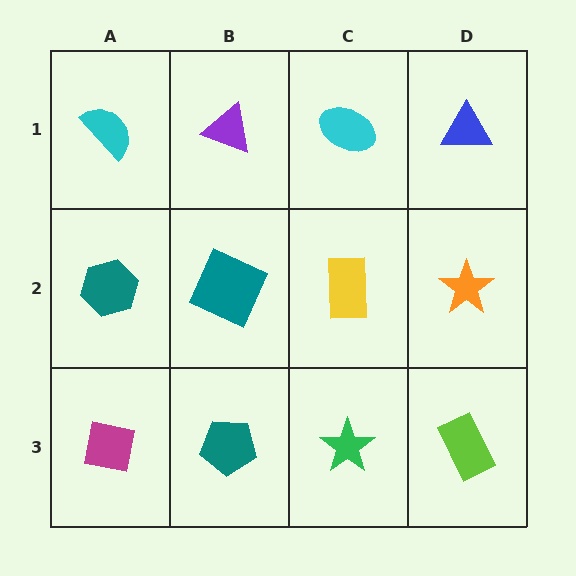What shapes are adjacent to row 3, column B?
A teal square (row 2, column B), a magenta square (row 3, column A), a green star (row 3, column C).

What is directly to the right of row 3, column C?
A lime rectangle.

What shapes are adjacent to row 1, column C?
A yellow rectangle (row 2, column C), a purple triangle (row 1, column B), a blue triangle (row 1, column D).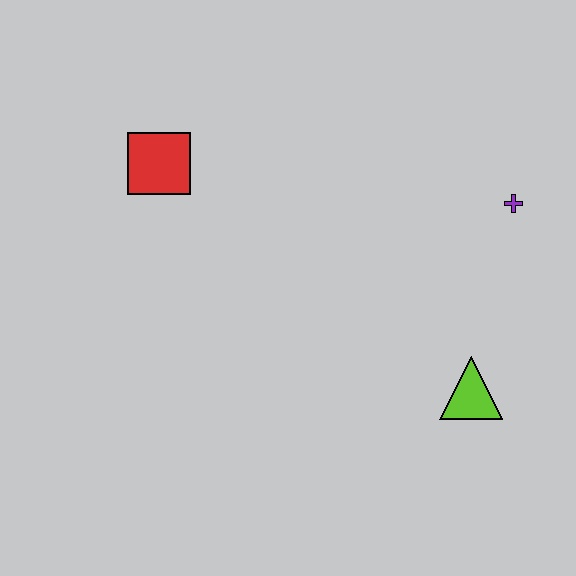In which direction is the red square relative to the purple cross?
The red square is to the left of the purple cross.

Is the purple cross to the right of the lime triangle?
Yes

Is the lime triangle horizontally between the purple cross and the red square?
Yes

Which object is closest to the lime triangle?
The purple cross is closest to the lime triangle.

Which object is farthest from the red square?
The lime triangle is farthest from the red square.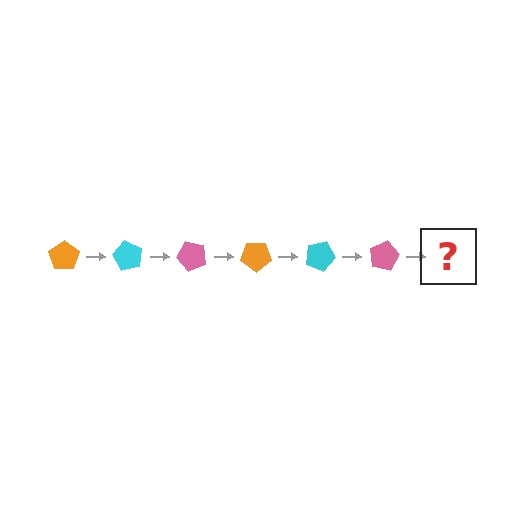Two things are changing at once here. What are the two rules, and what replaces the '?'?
The two rules are that it rotates 60 degrees each step and the color cycles through orange, cyan, and pink. The '?' should be an orange pentagon, rotated 360 degrees from the start.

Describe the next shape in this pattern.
It should be an orange pentagon, rotated 360 degrees from the start.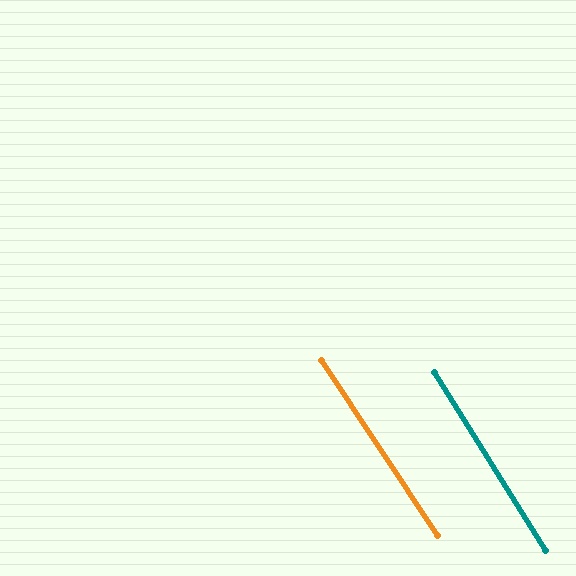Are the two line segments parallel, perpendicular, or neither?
Parallel — their directions differ by only 1.5°.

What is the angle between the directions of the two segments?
Approximately 1 degree.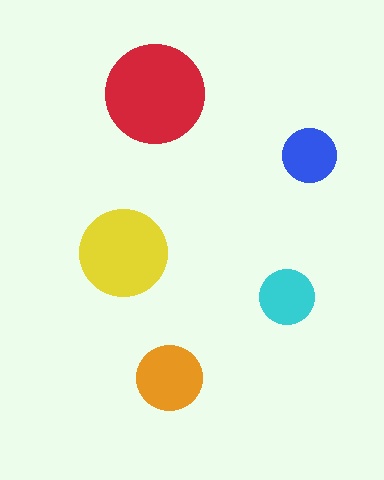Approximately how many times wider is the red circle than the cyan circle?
About 2 times wider.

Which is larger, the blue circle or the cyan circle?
The cyan one.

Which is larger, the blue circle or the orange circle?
The orange one.